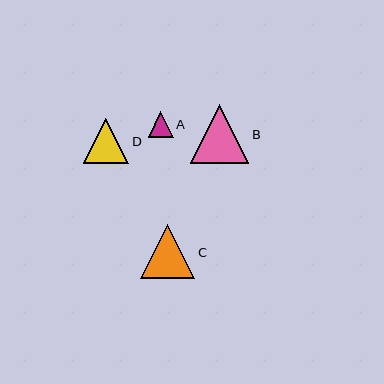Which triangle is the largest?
Triangle B is the largest with a size of approximately 58 pixels.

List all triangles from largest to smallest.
From largest to smallest: B, C, D, A.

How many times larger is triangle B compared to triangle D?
Triangle B is approximately 1.3 times the size of triangle D.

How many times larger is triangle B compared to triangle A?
Triangle B is approximately 2.3 times the size of triangle A.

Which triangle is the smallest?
Triangle A is the smallest with a size of approximately 25 pixels.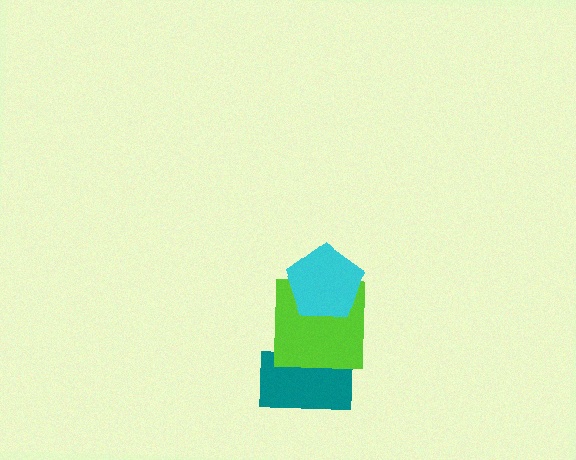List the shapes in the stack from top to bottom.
From top to bottom: the cyan pentagon, the lime square, the teal rectangle.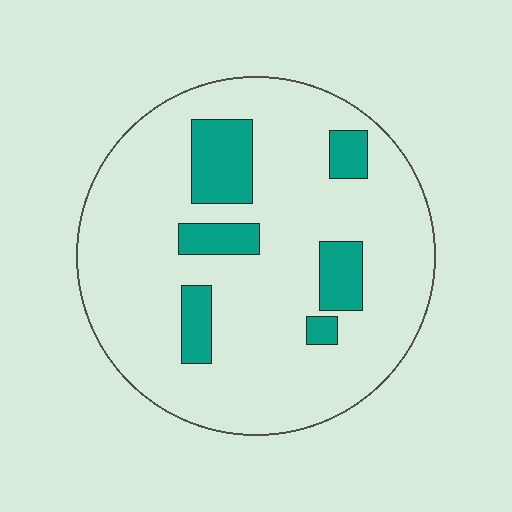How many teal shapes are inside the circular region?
6.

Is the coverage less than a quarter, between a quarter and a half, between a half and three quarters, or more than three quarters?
Less than a quarter.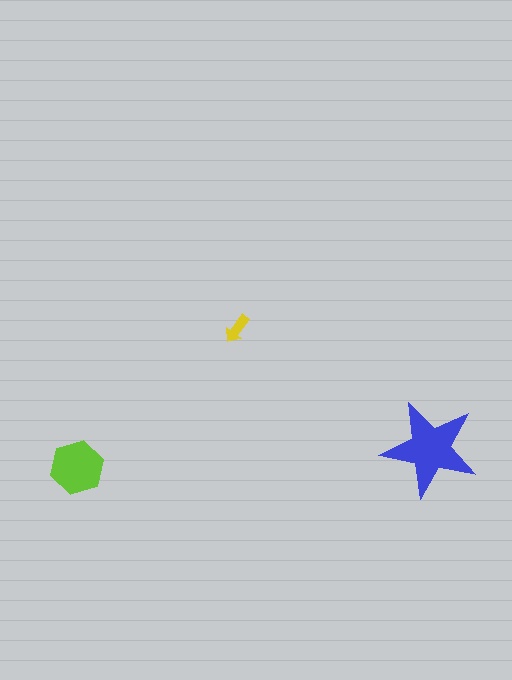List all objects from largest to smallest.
The blue star, the lime hexagon, the yellow arrow.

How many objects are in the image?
There are 3 objects in the image.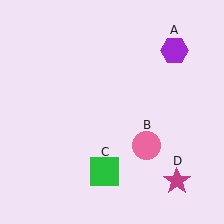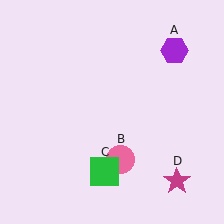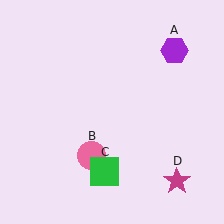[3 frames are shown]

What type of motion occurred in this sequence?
The pink circle (object B) rotated clockwise around the center of the scene.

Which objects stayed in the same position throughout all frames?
Purple hexagon (object A) and green square (object C) and magenta star (object D) remained stationary.